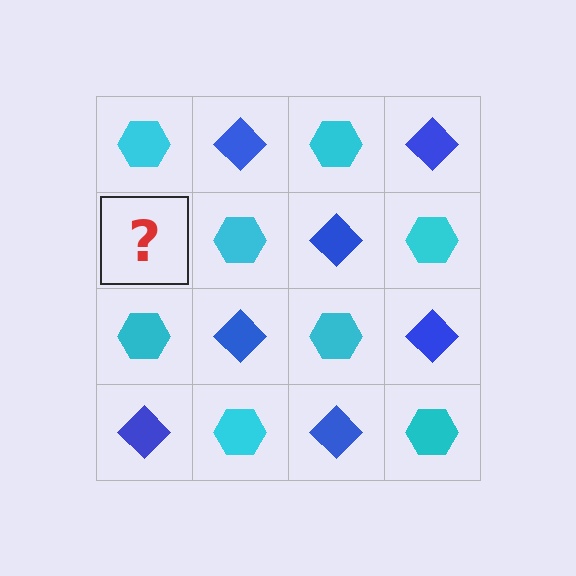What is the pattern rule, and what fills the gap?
The rule is that it alternates cyan hexagon and blue diamond in a checkerboard pattern. The gap should be filled with a blue diamond.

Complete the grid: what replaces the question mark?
The question mark should be replaced with a blue diamond.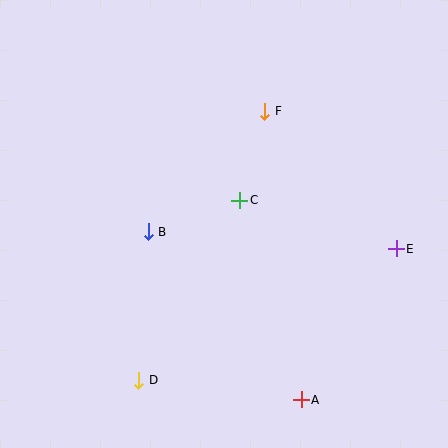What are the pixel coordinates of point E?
Point E is at (396, 249).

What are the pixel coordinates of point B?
Point B is at (148, 232).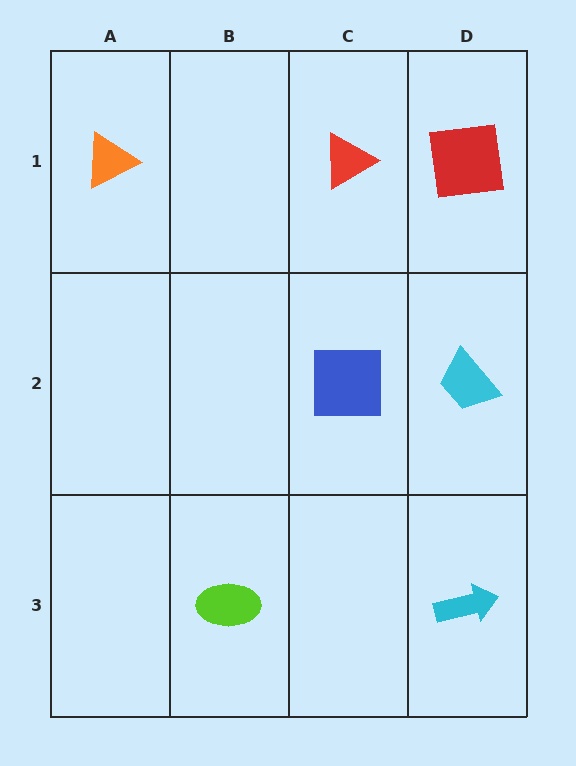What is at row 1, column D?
A red square.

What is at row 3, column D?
A cyan arrow.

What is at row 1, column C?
A red triangle.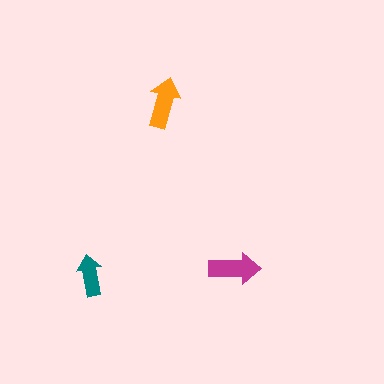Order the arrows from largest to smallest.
the magenta one, the orange one, the teal one.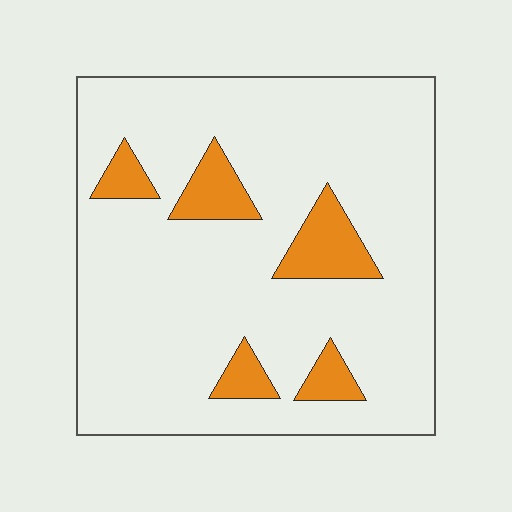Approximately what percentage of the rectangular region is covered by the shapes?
Approximately 15%.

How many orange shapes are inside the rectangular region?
5.